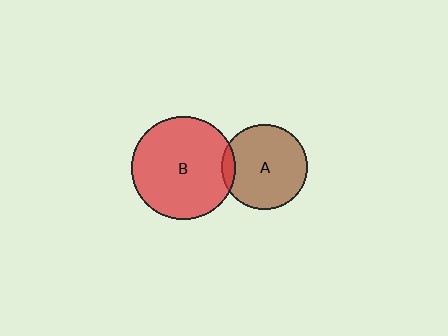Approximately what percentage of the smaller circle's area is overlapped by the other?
Approximately 5%.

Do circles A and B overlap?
Yes.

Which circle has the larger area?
Circle B (red).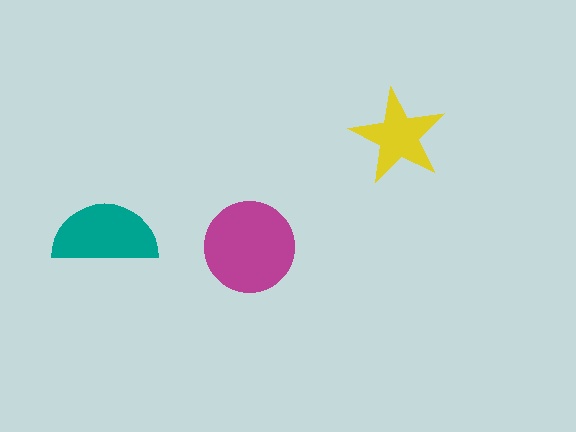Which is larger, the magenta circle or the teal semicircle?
The magenta circle.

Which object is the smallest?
The yellow star.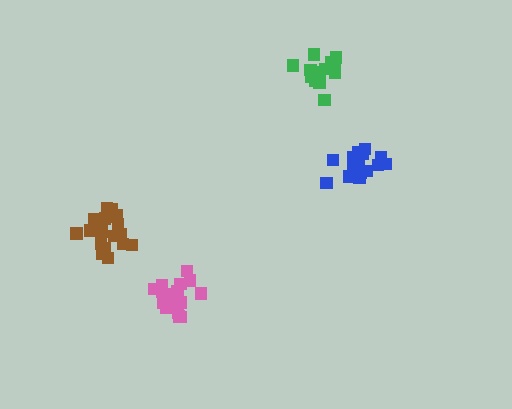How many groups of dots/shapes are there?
There are 4 groups.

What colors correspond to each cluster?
The clusters are colored: brown, pink, blue, green.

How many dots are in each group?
Group 1: 18 dots, Group 2: 19 dots, Group 3: 15 dots, Group 4: 15 dots (67 total).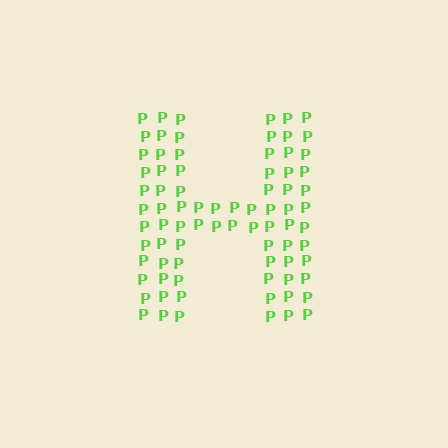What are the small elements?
The small elements are letter P's.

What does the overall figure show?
The overall figure shows the letter H.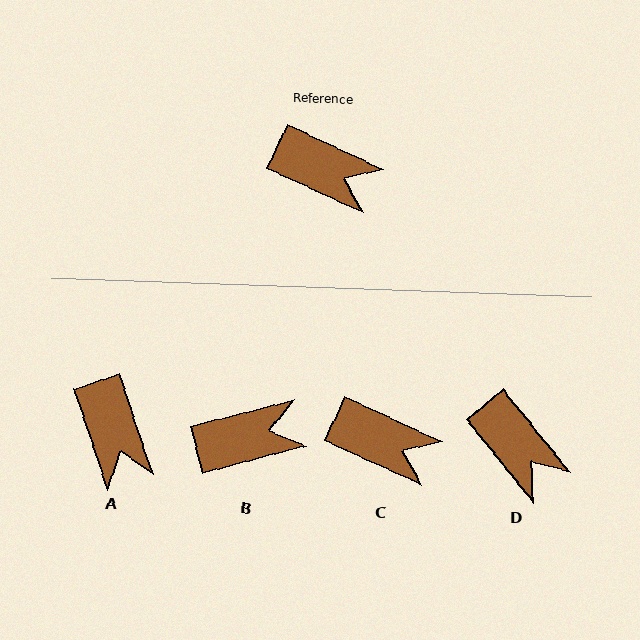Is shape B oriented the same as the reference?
No, it is off by about 39 degrees.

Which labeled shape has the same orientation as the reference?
C.